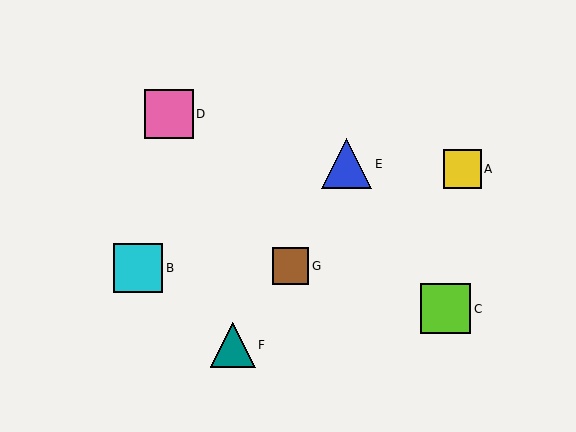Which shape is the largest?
The blue triangle (labeled E) is the largest.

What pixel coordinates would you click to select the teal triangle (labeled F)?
Click at (233, 345) to select the teal triangle F.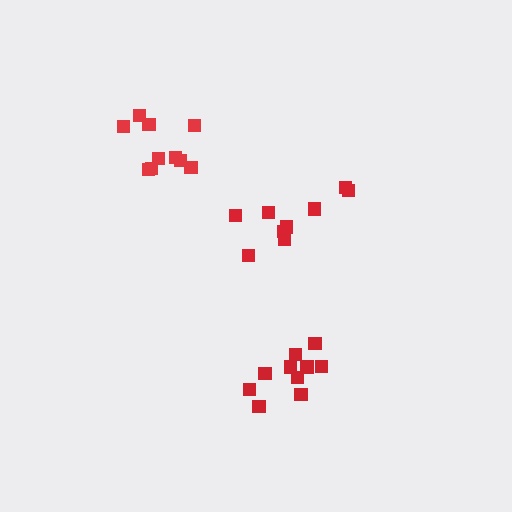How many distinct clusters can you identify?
There are 3 distinct clusters.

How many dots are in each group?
Group 1: 10 dots, Group 2: 10 dots, Group 3: 9 dots (29 total).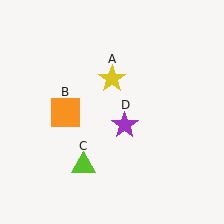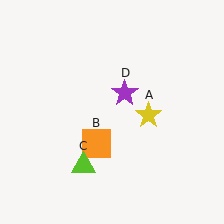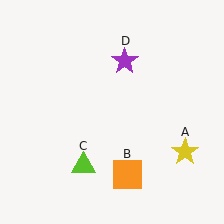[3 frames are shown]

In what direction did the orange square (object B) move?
The orange square (object B) moved down and to the right.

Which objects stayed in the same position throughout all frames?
Lime triangle (object C) remained stationary.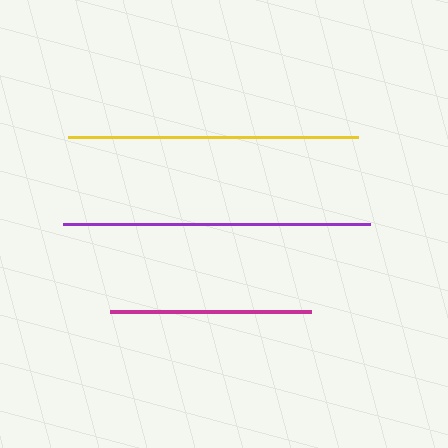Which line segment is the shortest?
The magenta line is the shortest at approximately 200 pixels.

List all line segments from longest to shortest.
From longest to shortest: purple, yellow, magenta.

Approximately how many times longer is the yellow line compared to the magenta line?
The yellow line is approximately 1.4 times the length of the magenta line.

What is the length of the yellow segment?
The yellow segment is approximately 290 pixels long.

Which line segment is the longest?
The purple line is the longest at approximately 307 pixels.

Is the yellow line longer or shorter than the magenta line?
The yellow line is longer than the magenta line.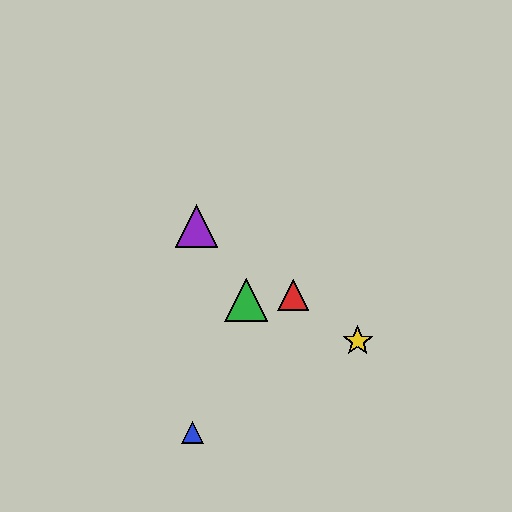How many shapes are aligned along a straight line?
3 shapes (the red triangle, the yellow star, the purple triangle) are aligned along a straight line.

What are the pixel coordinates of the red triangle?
The red triangle is at (293, 295).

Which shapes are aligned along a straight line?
The red triangle, the yellow star, the purple triangle are aligned along a straight line.